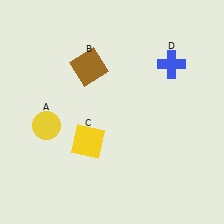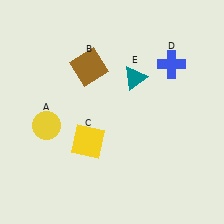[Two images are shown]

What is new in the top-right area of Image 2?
A teal triangle (E) was added in the top-right area of Image 2.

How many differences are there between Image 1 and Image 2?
There is 1 difference between the two images.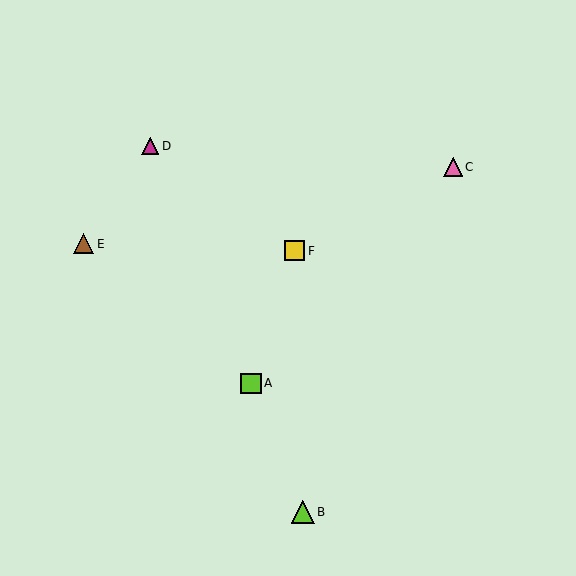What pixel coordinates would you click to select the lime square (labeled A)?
Click at (251, 383) to select the lime square A.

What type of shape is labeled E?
Shape E is a brown triangle.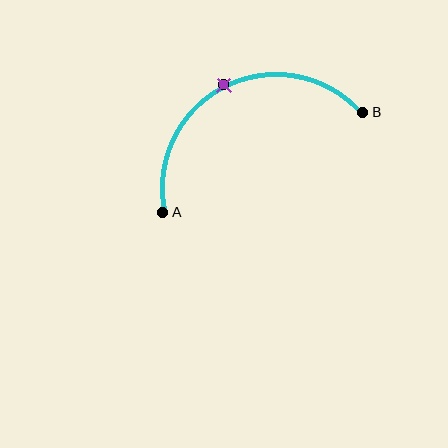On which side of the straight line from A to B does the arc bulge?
The arc bulges above the straight line connecting A and B.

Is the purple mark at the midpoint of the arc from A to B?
Yes. The purple mark lies on the arc at equal arc-length from both A and B — it is the arc midpoint.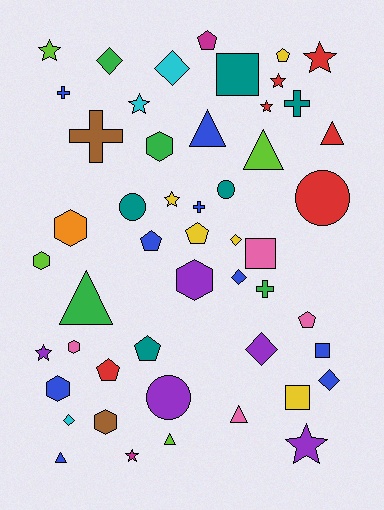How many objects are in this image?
There are 50 objects.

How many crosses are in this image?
There are 5 crosses.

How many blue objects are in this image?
There are 9 blue objects.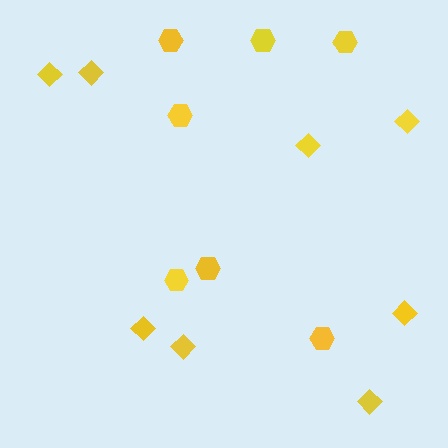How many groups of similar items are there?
There are 2 groups: one group of diamonds (8) and one group of hexagons (7).